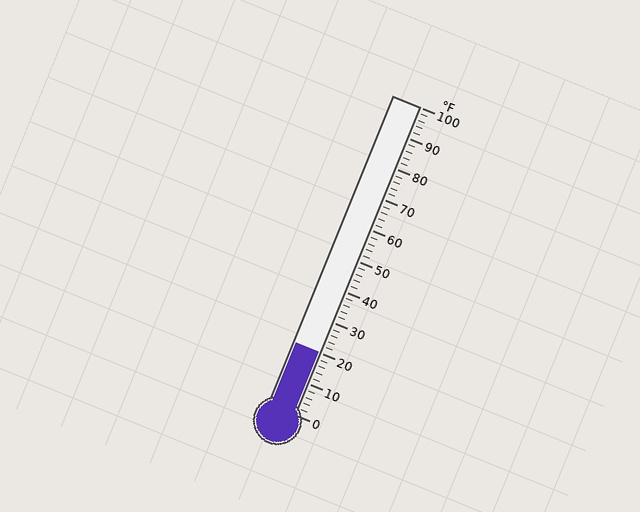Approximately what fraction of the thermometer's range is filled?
The thermometer is filled to approximately 20% of its range.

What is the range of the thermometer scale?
The thermometer scale ranges from 0°F to 100°F.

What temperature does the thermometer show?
The thermometer shows approximately 20°F.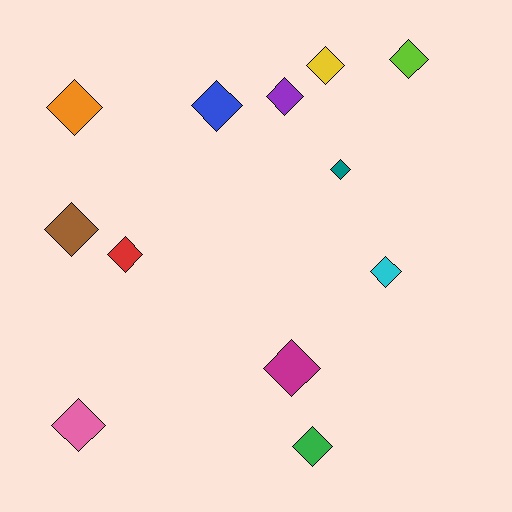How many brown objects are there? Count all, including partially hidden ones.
There is 1 brown object.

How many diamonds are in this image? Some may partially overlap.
There are 12 diamonds.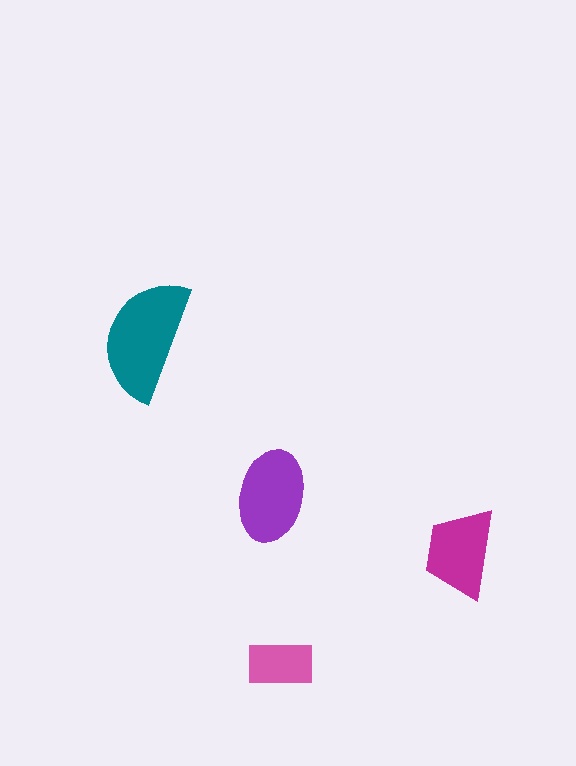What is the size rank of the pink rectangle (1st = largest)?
4th.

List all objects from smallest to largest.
The pink rectangle, the magenta trapezoid, the purple ellipse, the teal semicircle.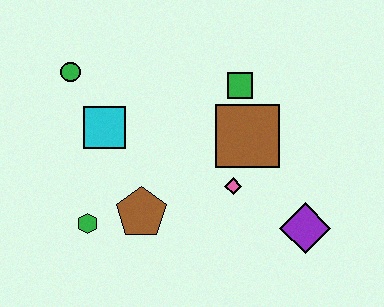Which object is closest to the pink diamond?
The brown square is closest to the pink diamond.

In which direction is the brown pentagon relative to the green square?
The brown pentagon is below the green square.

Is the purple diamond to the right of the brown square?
Yes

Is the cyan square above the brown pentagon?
Yes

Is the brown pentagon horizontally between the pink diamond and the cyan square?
Yes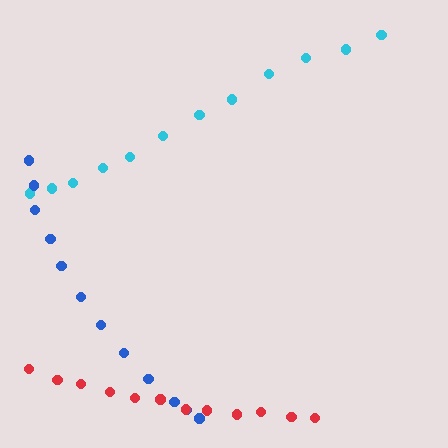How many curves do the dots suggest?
There are 3 distinct paths.